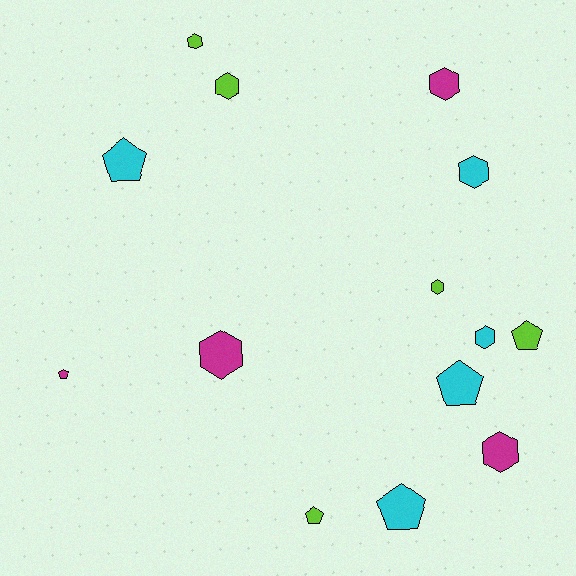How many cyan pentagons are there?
There are 3 cyan pentagons.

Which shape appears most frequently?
Hexagon, with 8 objects.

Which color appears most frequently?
Lime, with 5 objects.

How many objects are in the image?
There are 14 objects.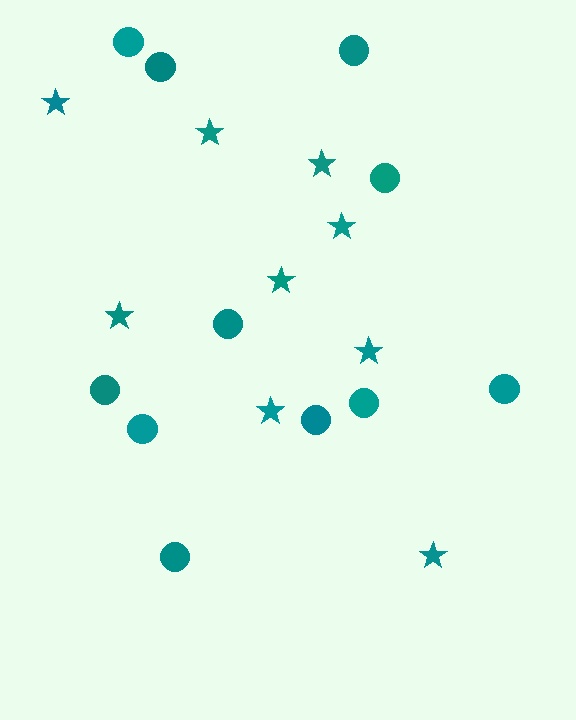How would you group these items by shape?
There are 2 groups: one group of stars (9) and one group of circles (11).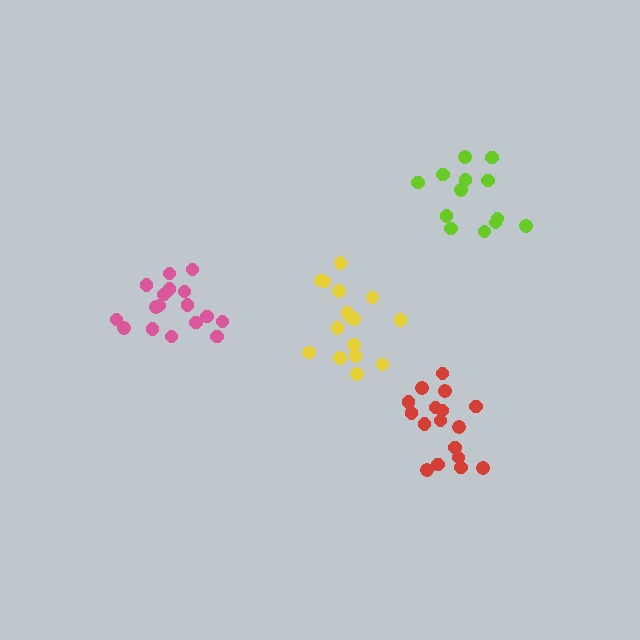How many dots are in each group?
Group 1: 16 dots, Group 2: 17 dots, Group 3: 17 dots, Group 4: 13 dots (63 total).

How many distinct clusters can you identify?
There are 4 distinct clusters.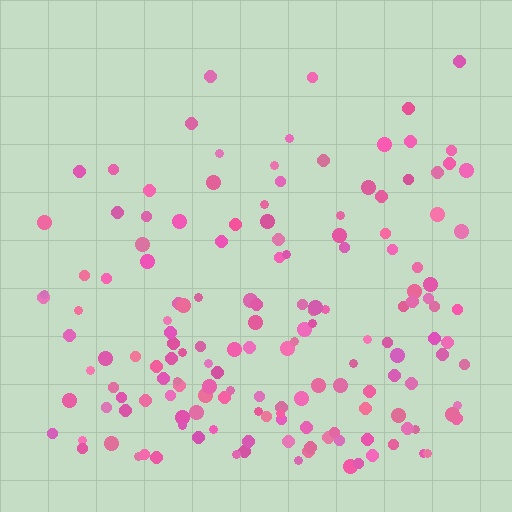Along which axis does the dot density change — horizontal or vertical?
Vertical.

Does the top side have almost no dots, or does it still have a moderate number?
Still a moderate number, just noticeably fewer than the bottom.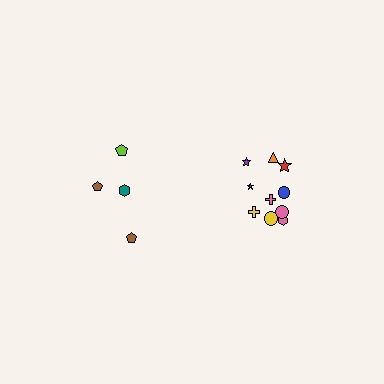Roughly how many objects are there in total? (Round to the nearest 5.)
Roughly 15 objects in total.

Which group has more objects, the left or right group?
The right group.